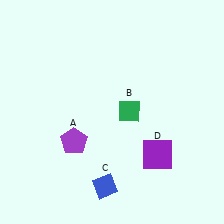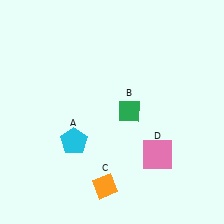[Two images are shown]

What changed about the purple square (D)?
In Image 1, D is purple. In Image 2, it changed to pink.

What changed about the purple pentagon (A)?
In Image 1, A is purple. In Image 2, it changed to cyan.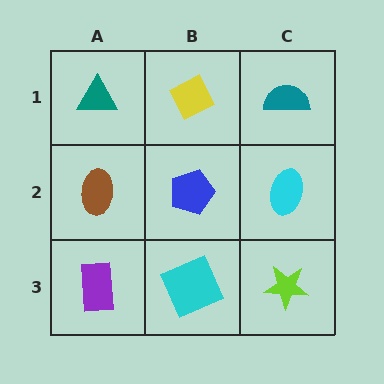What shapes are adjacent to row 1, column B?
A blue pentagon (row 2, column B), a teal triangle (row 1, column A), a teal semicircle (row 1, column C).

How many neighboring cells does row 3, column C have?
2.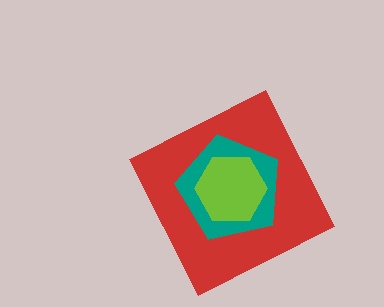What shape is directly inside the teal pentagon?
The lime hexagon.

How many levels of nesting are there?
3.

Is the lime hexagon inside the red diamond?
Yes.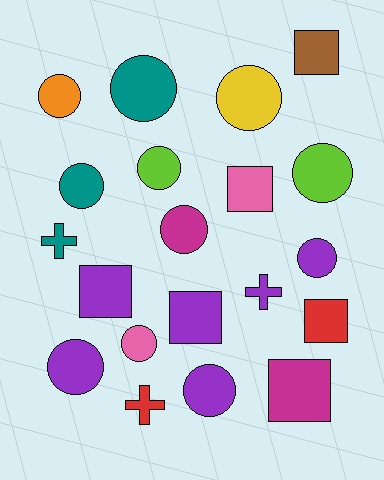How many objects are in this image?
There are 20 objects.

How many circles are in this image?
There are 11 circles.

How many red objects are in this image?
There are 2 red objects.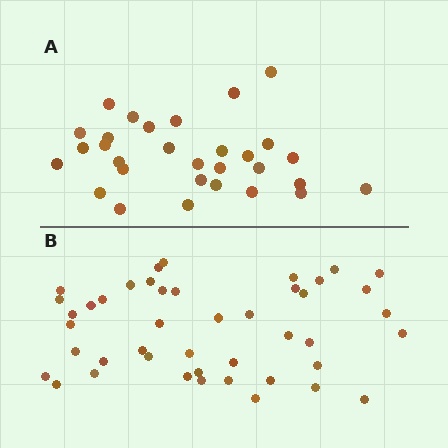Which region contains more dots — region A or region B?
Region B (the bottom region) has more dots.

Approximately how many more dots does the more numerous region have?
Region B has approximately 15 more dots than region A.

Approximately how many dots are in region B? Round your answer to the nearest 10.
About 40 dots. (The exact count is 44, which rounds to 40.)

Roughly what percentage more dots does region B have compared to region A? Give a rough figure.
About 45% more.